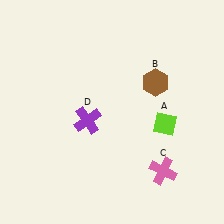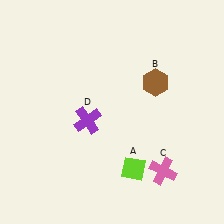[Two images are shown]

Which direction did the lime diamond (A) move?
The lime diamond (A) moved down.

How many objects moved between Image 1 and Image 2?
1 object moved between the two images.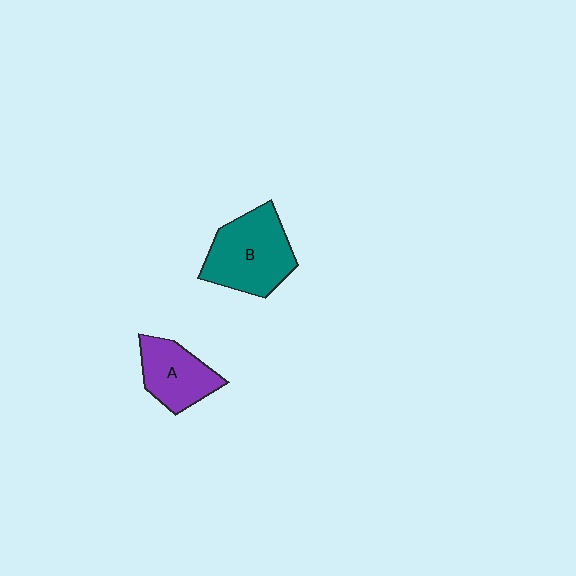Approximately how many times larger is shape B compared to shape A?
Approximately 1.4 times.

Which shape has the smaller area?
Shape A (purple).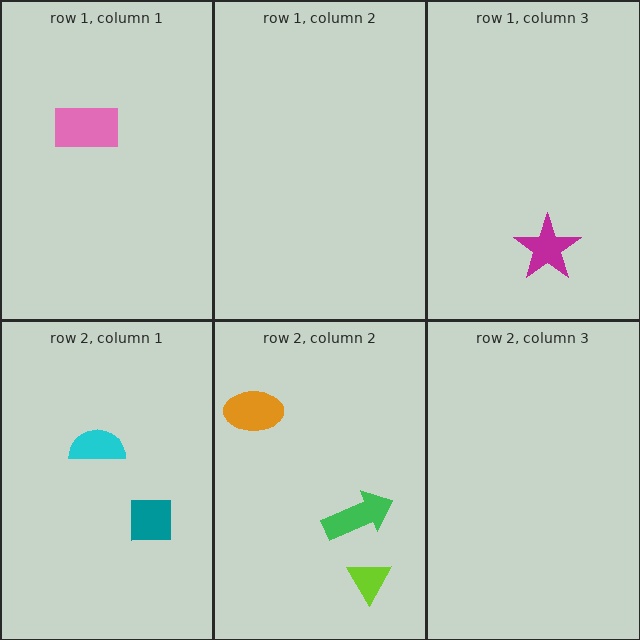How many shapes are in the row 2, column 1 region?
2.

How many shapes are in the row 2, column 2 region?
3.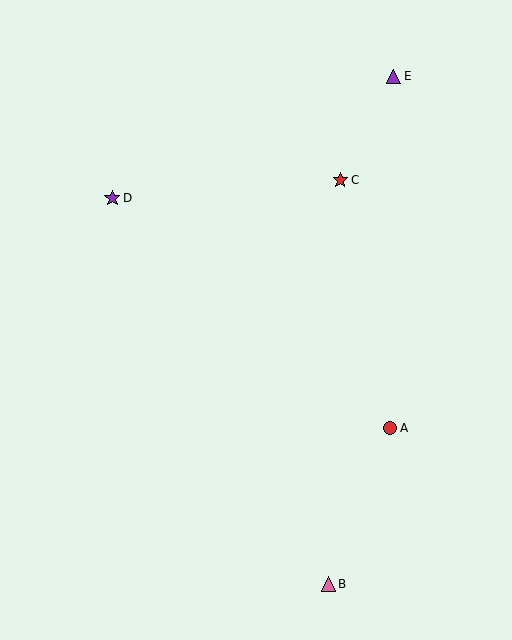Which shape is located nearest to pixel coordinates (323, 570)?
The pink triangle (labeled B) at (328, 584) is nearest to that location.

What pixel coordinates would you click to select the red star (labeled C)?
Click at (340, 180) to select the red star C.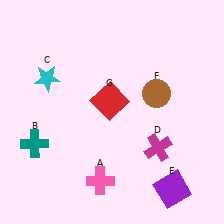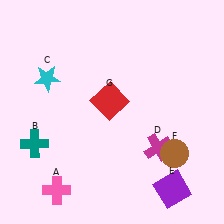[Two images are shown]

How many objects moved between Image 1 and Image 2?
2 objects moved between the two images.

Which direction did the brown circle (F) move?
The brown circle (F) moved down.